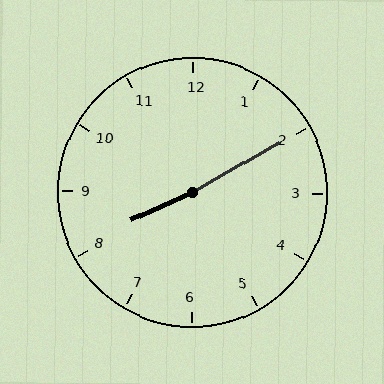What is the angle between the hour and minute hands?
Approximately 175 degrees.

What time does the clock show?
8:10.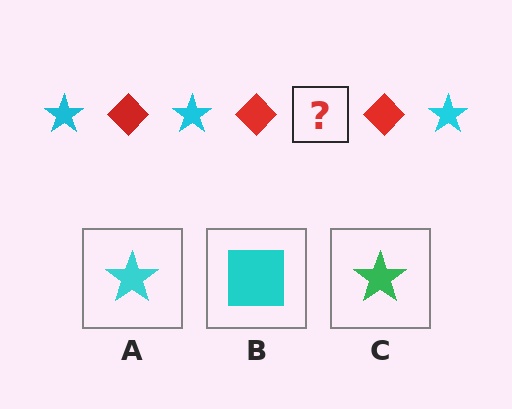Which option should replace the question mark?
Option A.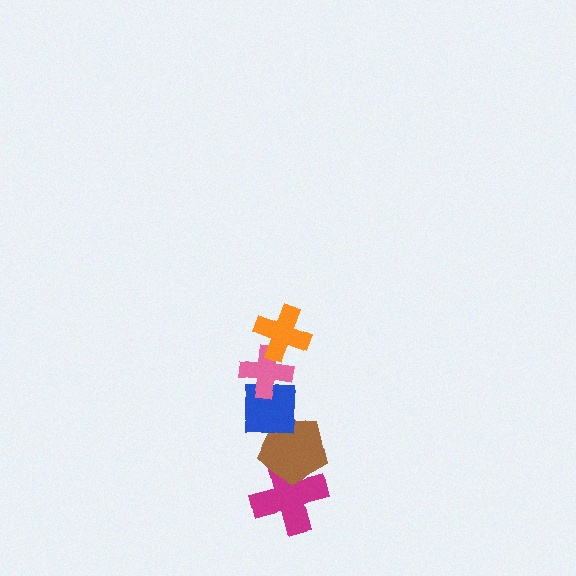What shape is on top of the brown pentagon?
The blue square is on top of the brown pentagon.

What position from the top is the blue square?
The blue square is 3rd from the top.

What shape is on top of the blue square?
The pink cross is on top of the blue square.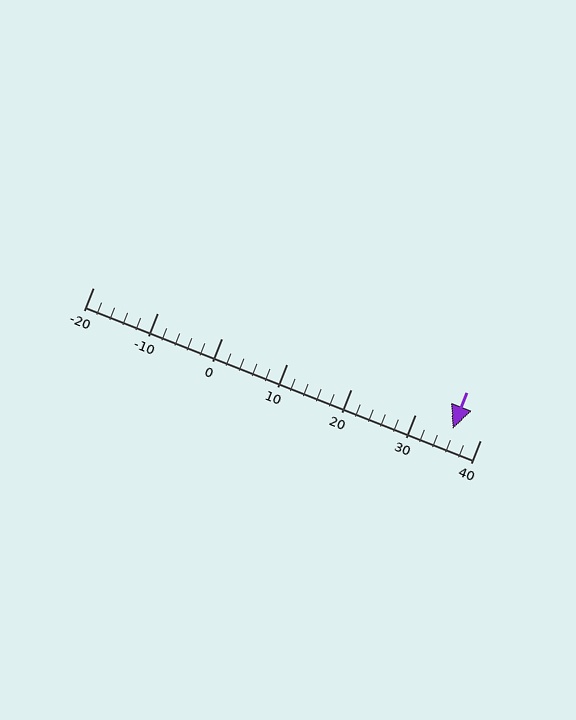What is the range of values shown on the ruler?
The ruler shows values from -20 to 40.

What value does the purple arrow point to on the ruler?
The purple arrow points to approximately 36.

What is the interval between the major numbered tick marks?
The major tick marks are spaced 10 units apart.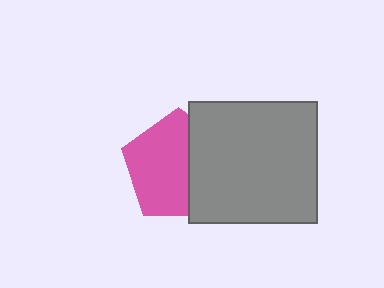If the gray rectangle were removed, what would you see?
You would see the complete pink pentagon.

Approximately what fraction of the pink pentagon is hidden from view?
Roughly 39% of the pink pentagon is hidden behind the gray rectangle.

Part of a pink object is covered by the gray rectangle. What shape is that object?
It is a pentagon.